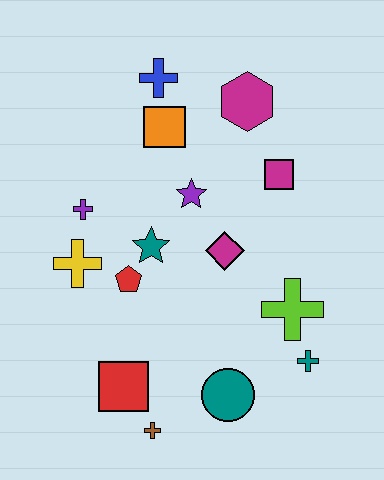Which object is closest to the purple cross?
The yellow cross is closest to the purple cross.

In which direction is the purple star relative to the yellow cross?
The purple star is to the right of the yellow cross.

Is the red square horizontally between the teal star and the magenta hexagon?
No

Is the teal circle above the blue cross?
No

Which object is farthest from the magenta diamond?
The brown cross is farthest from the magenta diamond.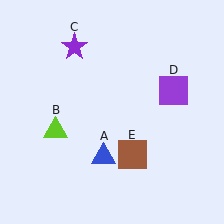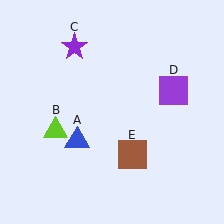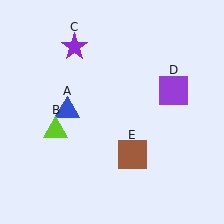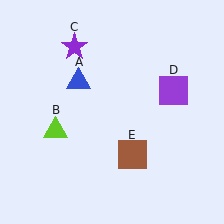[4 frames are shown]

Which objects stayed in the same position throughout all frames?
Lime triangle (object B) and purple star (object C) and purple square (object D) and brown square (object E) remained stationary.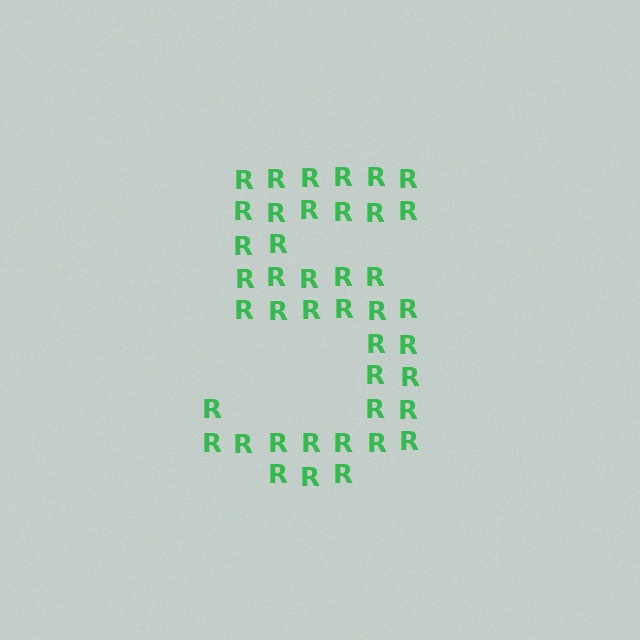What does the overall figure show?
The overall figure shows the digit 5.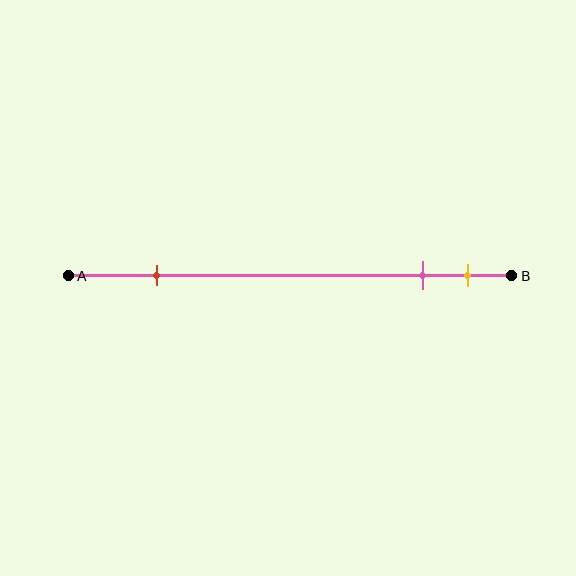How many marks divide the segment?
There are 3 marks dividing the segment.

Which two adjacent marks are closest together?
The pink and yellow marks are the closest adjacent pair.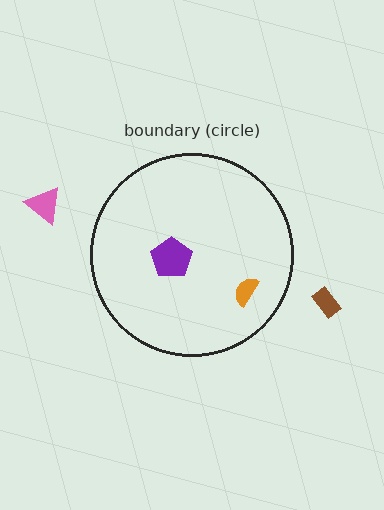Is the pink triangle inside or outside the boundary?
Outside.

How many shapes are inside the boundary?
2 inside, 2 outside.